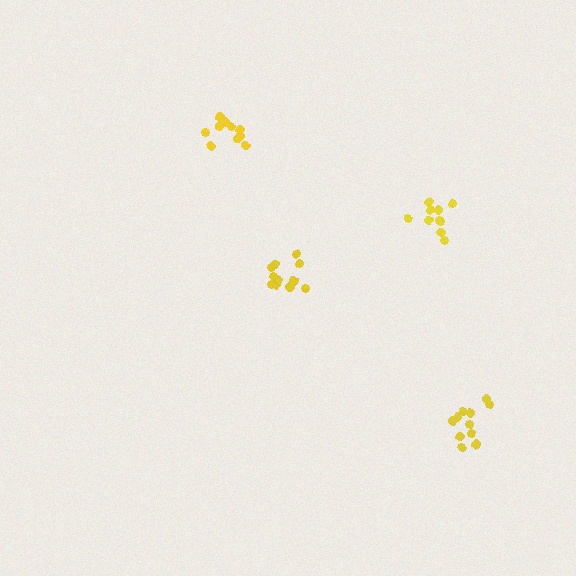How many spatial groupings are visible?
There are 4 spatial groupings.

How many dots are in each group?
Group 1: 10 dots, Group 2: 12 dots, Group 3: 11 dots, Group 4: 10 dots (43 total).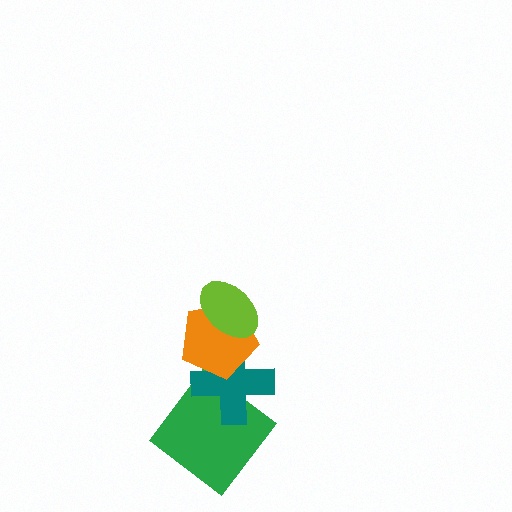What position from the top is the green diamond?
The green diamond is 4th from the top.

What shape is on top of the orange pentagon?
The lime ellipse is on top of the orange pentagon.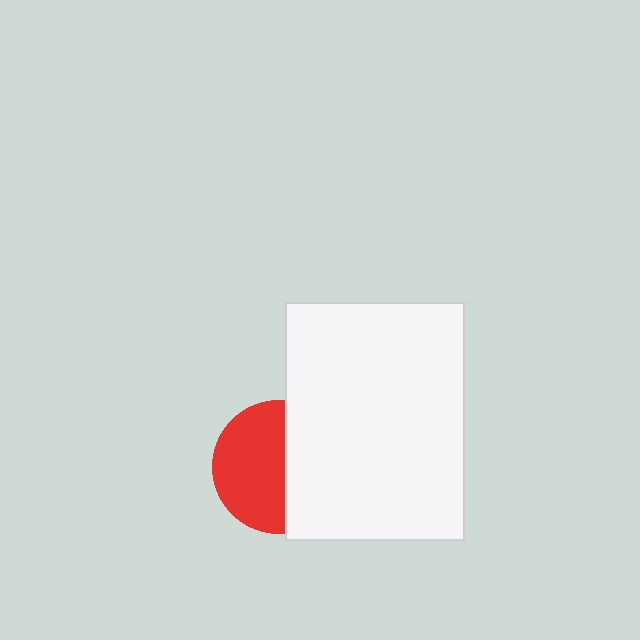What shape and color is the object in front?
The object in front is a white rectangle.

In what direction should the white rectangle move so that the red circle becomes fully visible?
The white rectangle should move right. That is the shortest direction to clear the overlap and leave the red circle fully visible.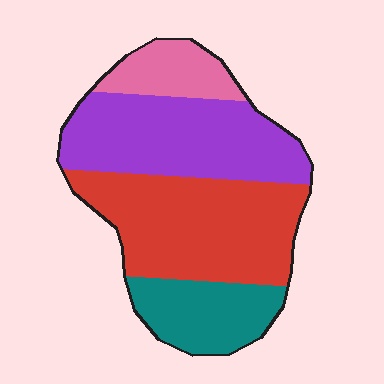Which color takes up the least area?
Pink, at roughly 10%.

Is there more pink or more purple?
Purple.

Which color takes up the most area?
Red, at roughly 40%.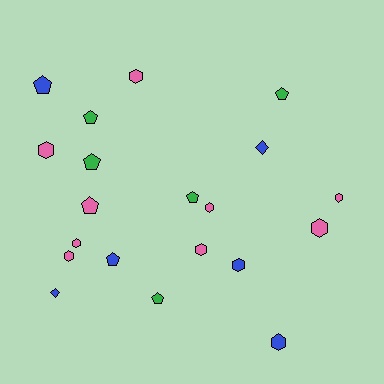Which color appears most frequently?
Pink, with 9 objects.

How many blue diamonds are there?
There are 2 blue diamonds.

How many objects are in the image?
There are 20 objects.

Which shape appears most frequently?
Hexagon, with 10 objects.